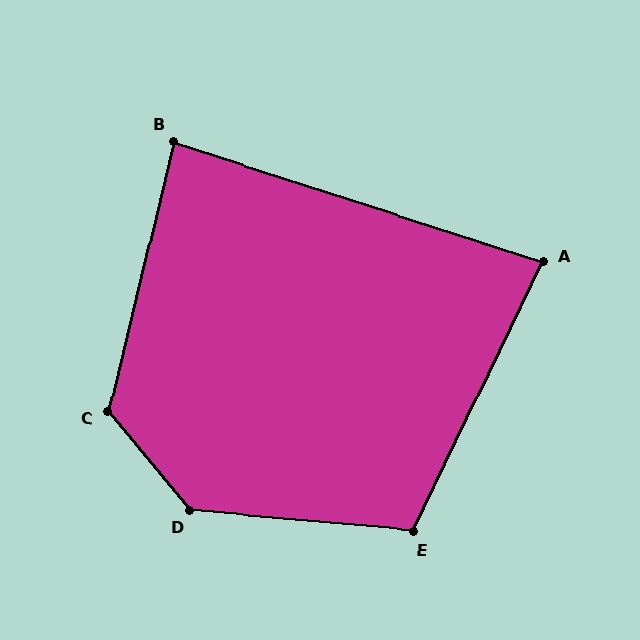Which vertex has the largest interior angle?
D, at approximately 135 degrees.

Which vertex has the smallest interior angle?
A, at approximately 82 degrees.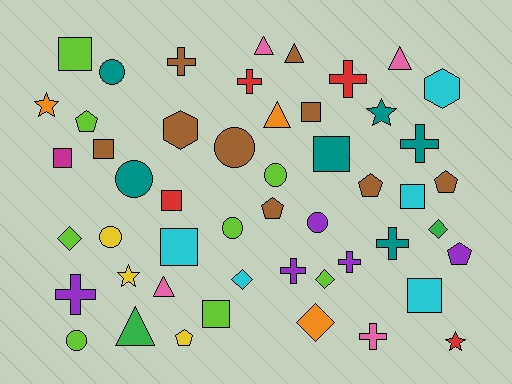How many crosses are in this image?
There are 9 crosses.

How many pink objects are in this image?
There are 4 pink objects.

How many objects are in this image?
There are 50 objects.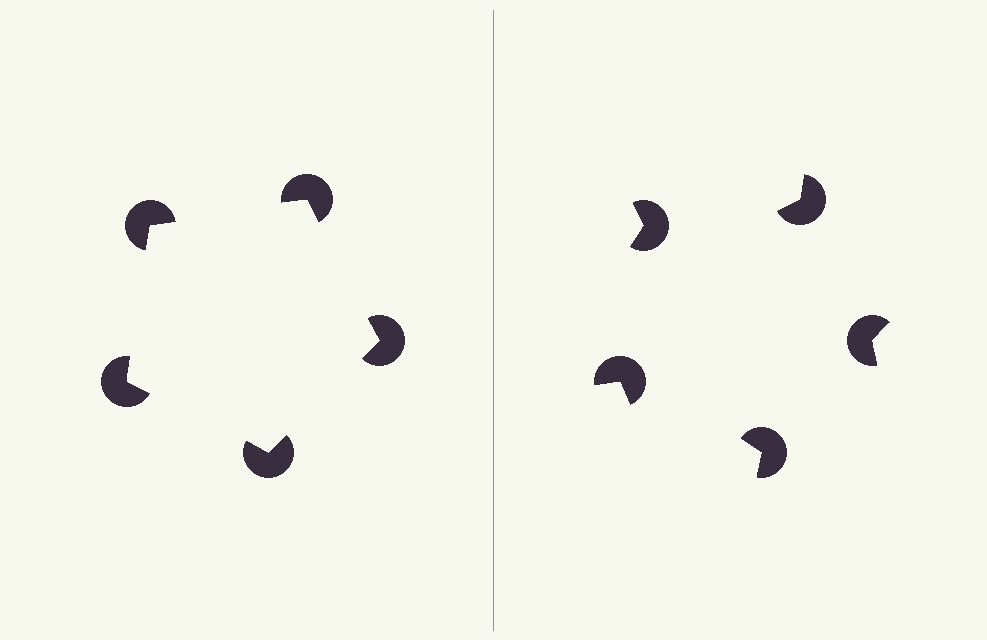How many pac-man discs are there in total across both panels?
10 — 5 on each side.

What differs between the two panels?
The pac-man discs are positioned identically on both sides; only the wedge orientations differ. On the left they align to a pentagon; on the right they are misaligned.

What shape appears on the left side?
An illusory pentagon.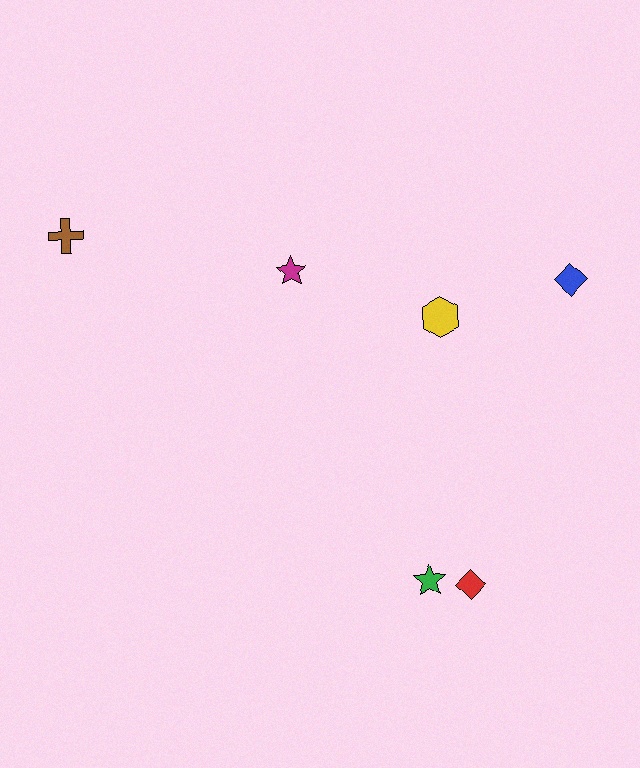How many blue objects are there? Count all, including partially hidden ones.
There is 1 blue object.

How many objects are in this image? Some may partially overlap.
There are 6 objects.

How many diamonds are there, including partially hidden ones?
There are 2 diamonds.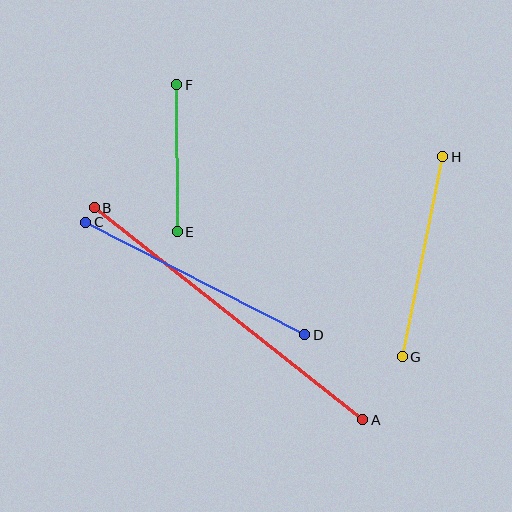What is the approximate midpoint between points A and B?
The midpoint is at approximately (228, 314) pixels.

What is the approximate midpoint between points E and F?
The midpoint is at approximately (177, 158) pixels.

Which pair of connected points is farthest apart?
Points A and B are farthest apart.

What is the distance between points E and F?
The distance is approximately 147 pixels.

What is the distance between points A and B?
The distance is approximately 342 pixels.